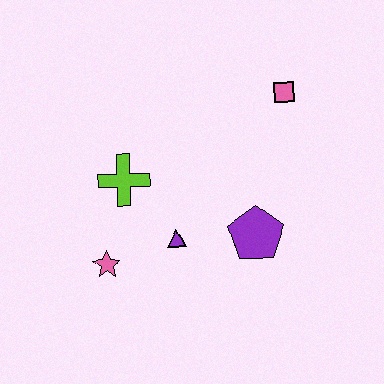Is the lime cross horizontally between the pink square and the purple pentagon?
No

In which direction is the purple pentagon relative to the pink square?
The purple pentagon is below the pink square.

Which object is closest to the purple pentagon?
The purple triangle is closest to the purple pentagon.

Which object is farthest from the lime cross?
The pink square is farthest from the lime cross.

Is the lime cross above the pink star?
Yes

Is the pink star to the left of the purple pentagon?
Yes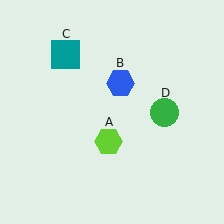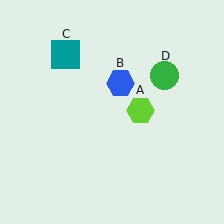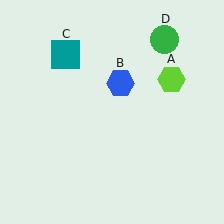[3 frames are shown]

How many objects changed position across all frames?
2 objects changed position: lime hexagon (object A), green circle (object D).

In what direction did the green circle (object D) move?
The green circle (object D) moved up.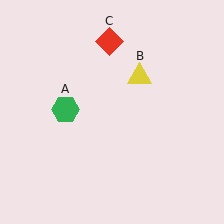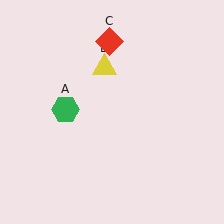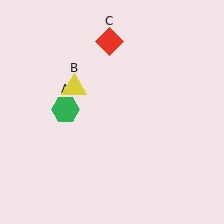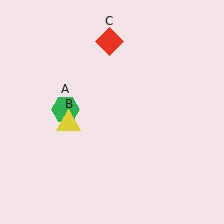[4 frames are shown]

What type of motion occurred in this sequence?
The yellow triangle (object B) rotated counterclockwise around the center of the scene.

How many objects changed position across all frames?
1 object changed position: yellow triangle (object B).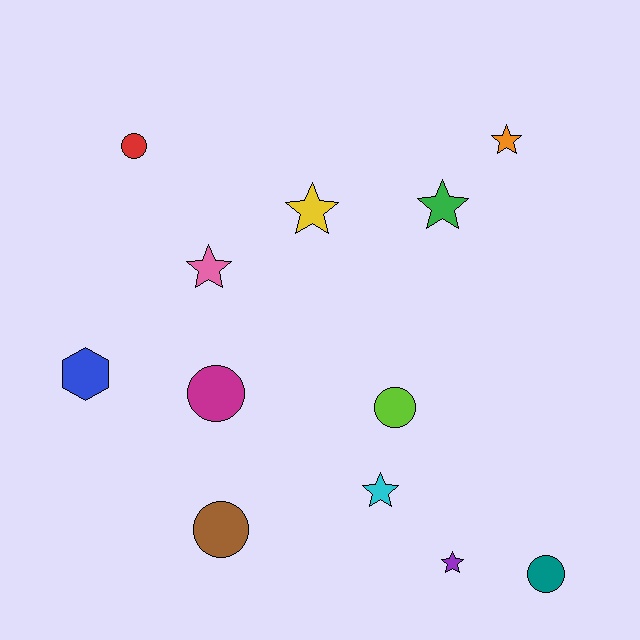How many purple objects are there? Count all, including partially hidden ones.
There is 1 purple object.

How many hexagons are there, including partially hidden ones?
There is 1 hexagon.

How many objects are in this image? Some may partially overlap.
There are 12 objects.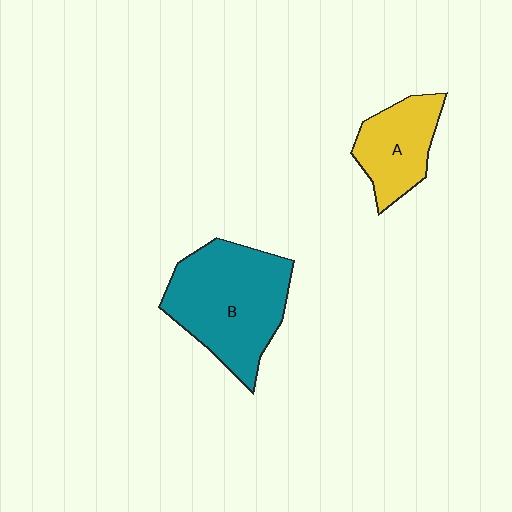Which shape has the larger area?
Shape B (teal).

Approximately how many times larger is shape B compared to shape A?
Approximately 1.8 times.